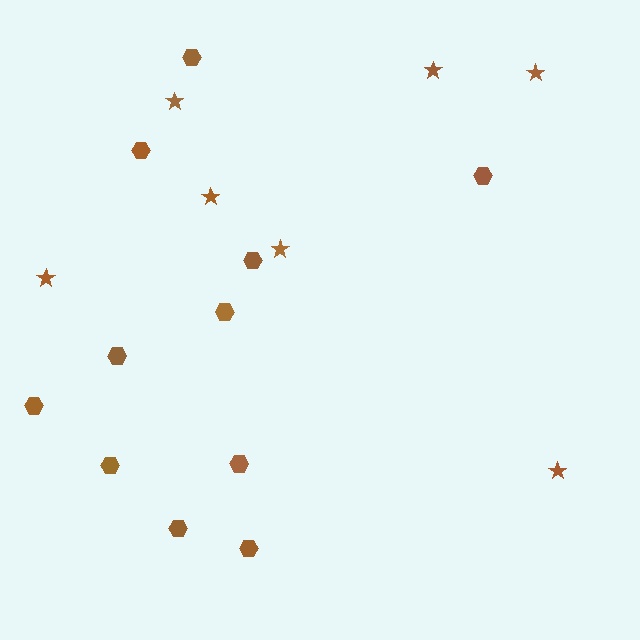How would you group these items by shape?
There are 2 groups: one group of hexagons (11) and one group of stars (7).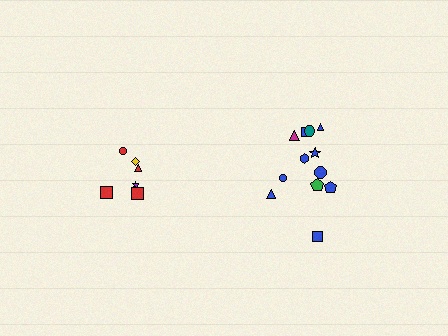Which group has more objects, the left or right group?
The right group.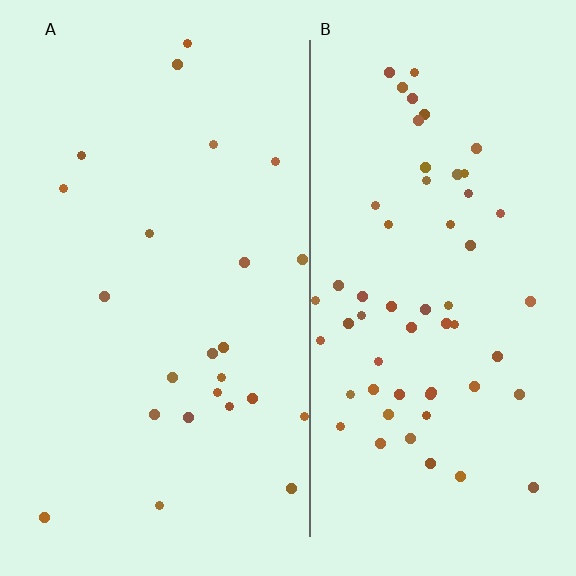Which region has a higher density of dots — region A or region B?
B (the right).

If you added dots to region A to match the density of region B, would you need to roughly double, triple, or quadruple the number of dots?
Approximately double.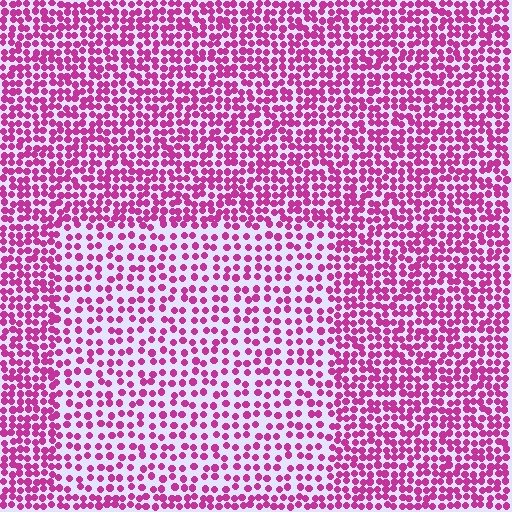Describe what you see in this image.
The image contains small magenta elements arranged at two different densities. A rectangle-shaped region is visible where the elements are less densely packed than the surrounding area.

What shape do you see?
I see a rectangle.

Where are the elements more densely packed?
The elements are more densely packed outside the rectangle boundary.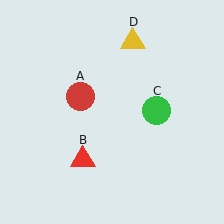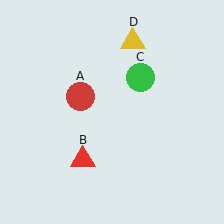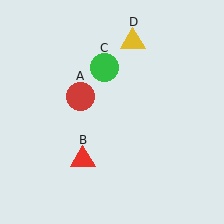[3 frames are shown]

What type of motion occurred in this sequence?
The green circle (object C) rotated counterclockwise around the center of the scene.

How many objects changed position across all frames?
1 object changed position: green circle (object C).